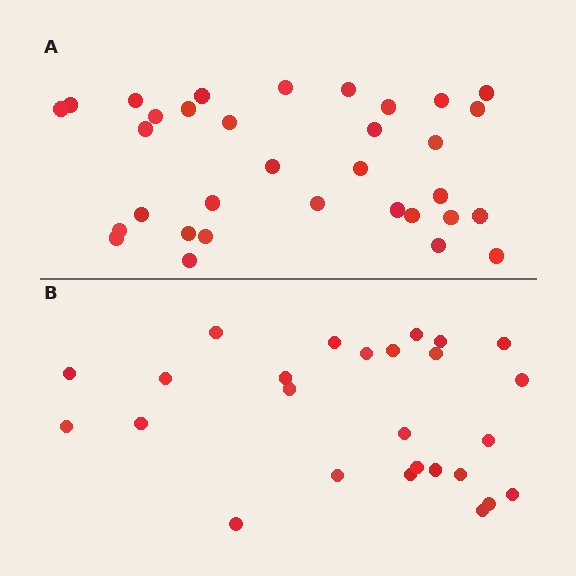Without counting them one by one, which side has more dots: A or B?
Region A (the top region) has more dots.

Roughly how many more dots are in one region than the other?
Region A has roughly 8 or so more dots than region B.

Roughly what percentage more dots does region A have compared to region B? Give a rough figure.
About 25% more.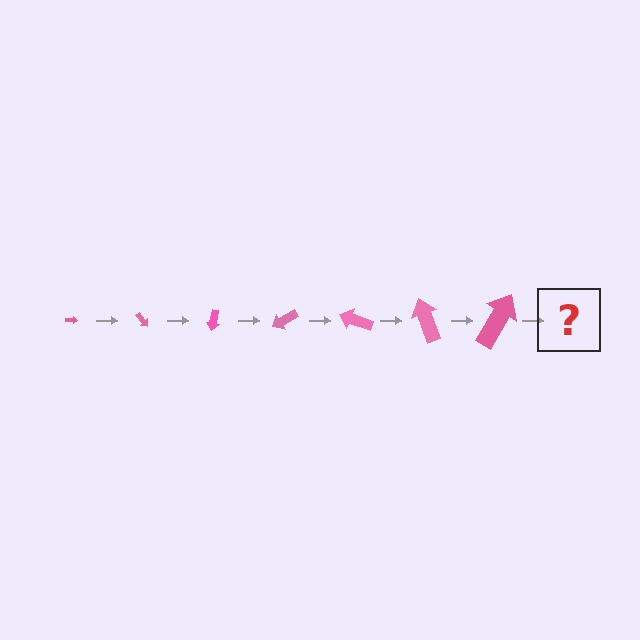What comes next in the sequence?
The next element should be an arrow, larger than the previous one and rotated 350 degrees from the start.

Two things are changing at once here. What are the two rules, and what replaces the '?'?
The two rules are that the arrow grows larger each step and it rotates 50 degrees each step. The '?' should be an arrow, larger than the previous one and rotated 350 degrees from the start.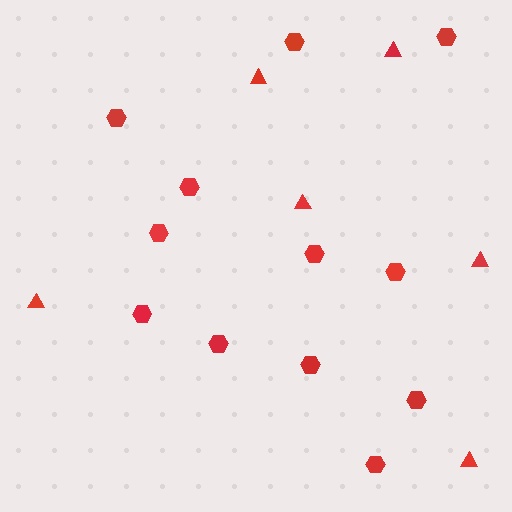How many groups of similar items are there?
There are 2 groups: one group of triangles (6) and one group of hexagons (12).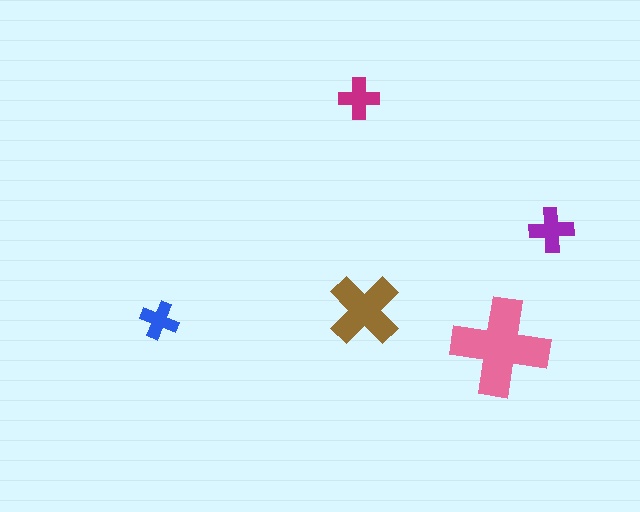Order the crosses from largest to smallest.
the pink one, the brown one, the purple one, the magenta one, the blue one.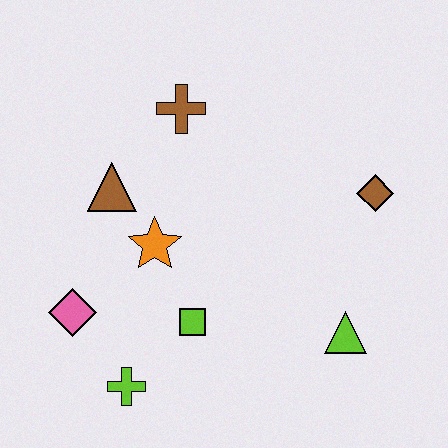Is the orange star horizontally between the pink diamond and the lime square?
Yes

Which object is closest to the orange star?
The brown triangle is closest to the orange star.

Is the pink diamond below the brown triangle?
Yes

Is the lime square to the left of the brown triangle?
No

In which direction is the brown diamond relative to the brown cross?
The brown diamond is to the right of the brown cross.